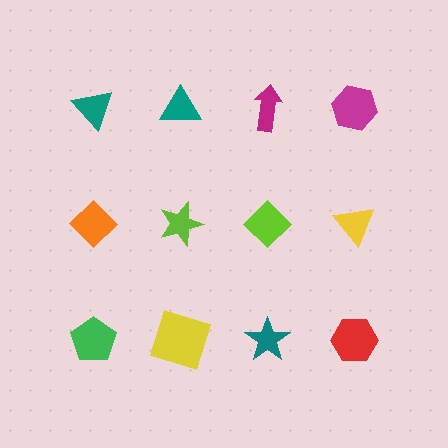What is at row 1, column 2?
A teal triangle.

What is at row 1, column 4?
A magenta hexagon.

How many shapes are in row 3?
4 shapes.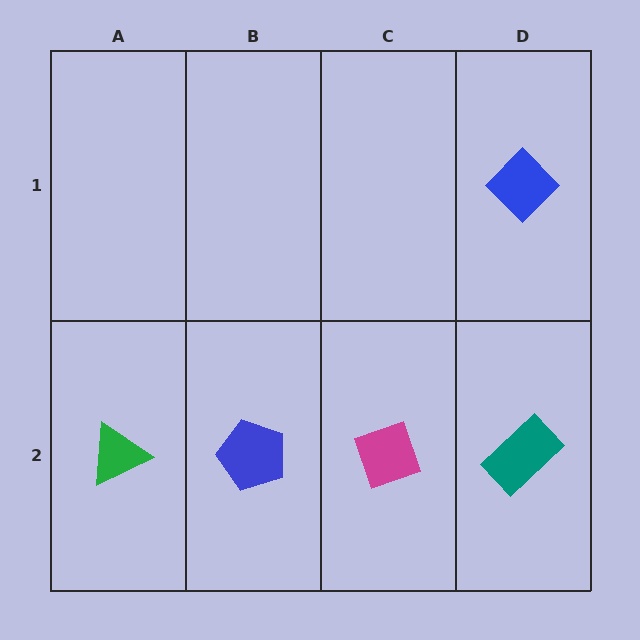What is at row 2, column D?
A teal rectangle.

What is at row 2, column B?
A blue pentagon.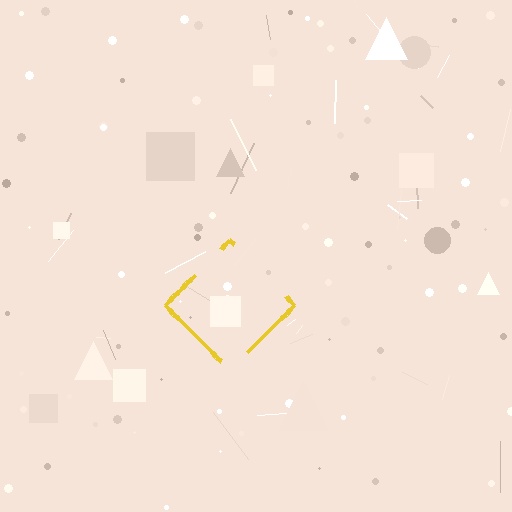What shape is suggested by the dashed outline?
The dashed outline suggests a diamond.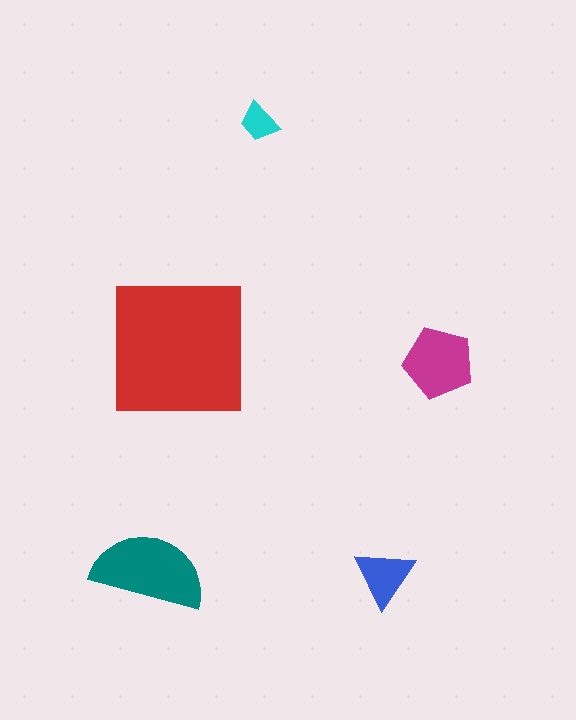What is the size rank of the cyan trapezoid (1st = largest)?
5th.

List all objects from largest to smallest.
The red square, the teal semicircle, the magenta pentagon, the blue triangle, the cyan trapezoid.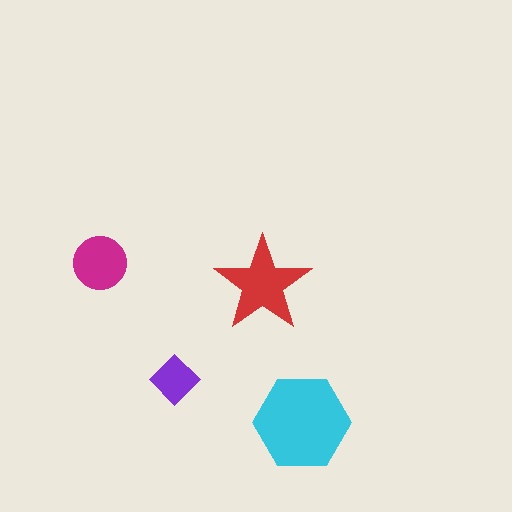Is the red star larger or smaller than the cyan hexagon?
Smaller.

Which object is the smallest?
The purple diamond.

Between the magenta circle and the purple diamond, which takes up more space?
The magenta circle.